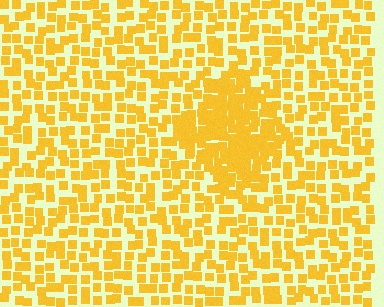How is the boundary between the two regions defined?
The boundary is defined by a change in element density (approximately 2.1x ratio). All elements are the same color, size, and shape.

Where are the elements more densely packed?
The elements are more densely packed inside the diamond boundary.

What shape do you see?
I see a diamond.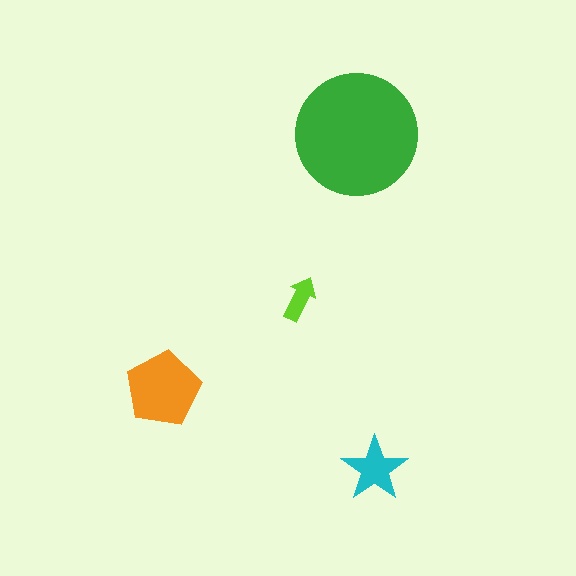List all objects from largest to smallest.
The green circle, the orange pentagon, the cyan star, the lime arrow.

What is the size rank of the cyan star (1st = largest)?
3rd.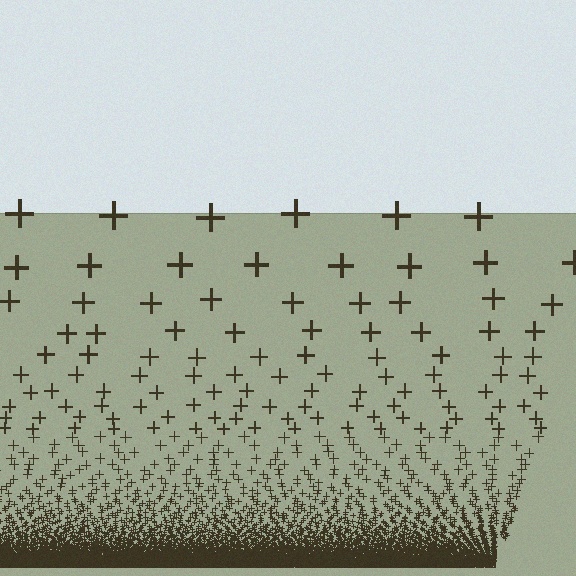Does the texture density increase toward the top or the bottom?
Density increases toward the bottom.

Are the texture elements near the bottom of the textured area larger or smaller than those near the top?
Smaller. The gradient is inverted — elements near the bottom are smaller and denser.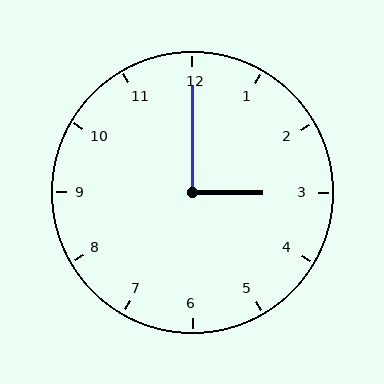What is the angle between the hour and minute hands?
Approximately 90 degrees.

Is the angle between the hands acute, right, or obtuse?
It is right.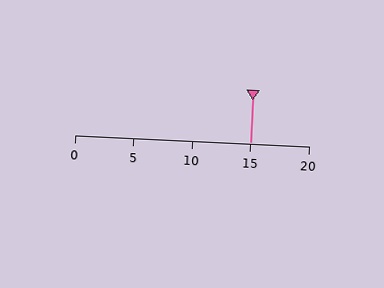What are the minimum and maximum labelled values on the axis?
The axis runs from 0 to 20.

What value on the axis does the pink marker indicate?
The marker indicates approximately 15.